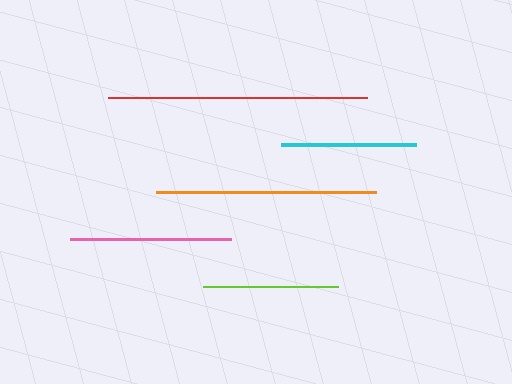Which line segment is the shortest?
The cyan line is the shortest at approximately 134 pixels.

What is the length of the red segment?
The red segment is approximately 258 pixels long.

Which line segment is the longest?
The red line is the longest at approximately 258 pixels.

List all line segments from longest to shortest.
From longest to shortest: red, orange, pink, lime, cyan.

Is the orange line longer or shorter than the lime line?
The orange line is longer than the lime line.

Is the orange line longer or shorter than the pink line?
The orange line is longer than the pink line.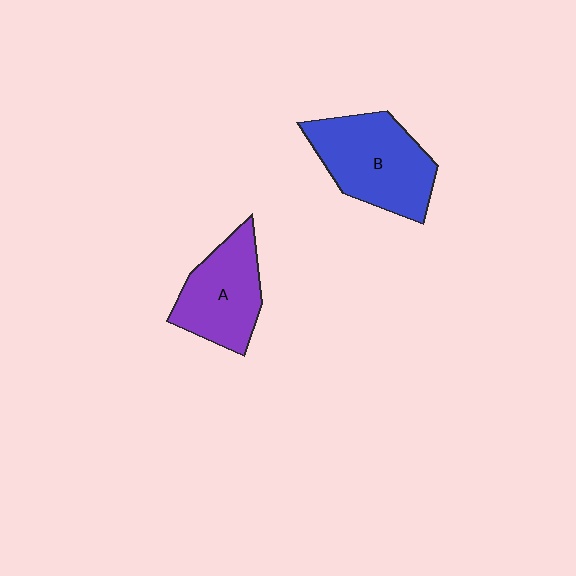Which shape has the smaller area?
Shape A (purple).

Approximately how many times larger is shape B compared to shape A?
Approximately 1.3 times.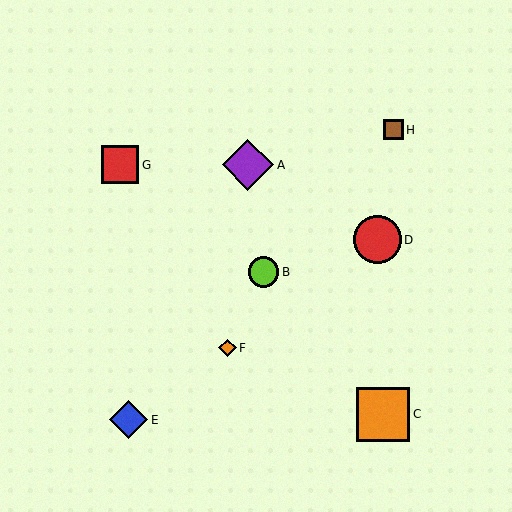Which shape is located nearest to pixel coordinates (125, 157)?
The red square (labeled G) at (120, 165) is nearest to that location.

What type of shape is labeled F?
Shape F is an orange diamond.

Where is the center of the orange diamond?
The center of the orange diamond is at (227, 348).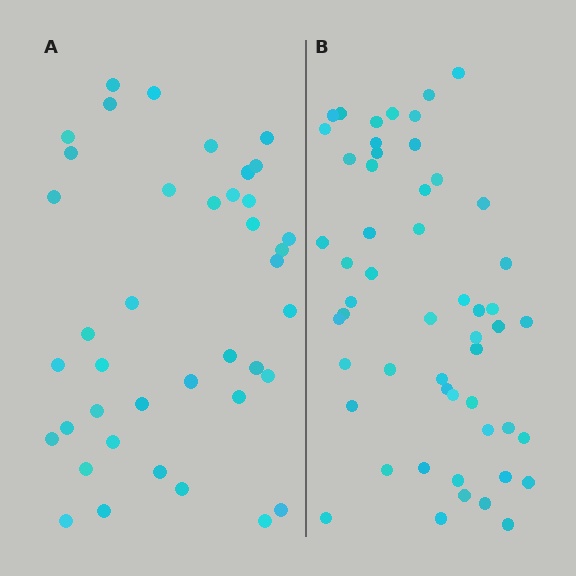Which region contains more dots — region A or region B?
Region B (the right region) has more dots.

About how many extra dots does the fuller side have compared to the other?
Region B has approximately 15 more dots than region A.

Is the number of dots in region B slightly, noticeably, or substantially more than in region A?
Region B has noticeably more, but not dramatically so. The ratio is roughly 1.3 to 1.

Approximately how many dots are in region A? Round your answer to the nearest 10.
About 40 dots.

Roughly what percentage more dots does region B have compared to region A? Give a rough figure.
About 30% more.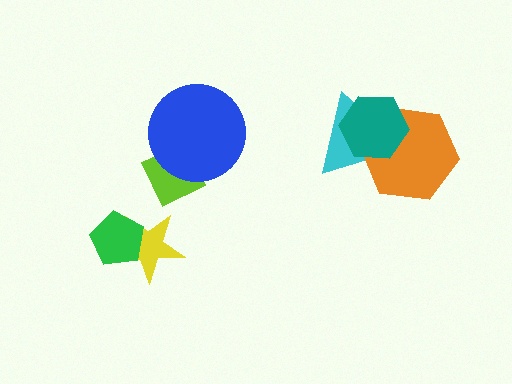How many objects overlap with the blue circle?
1 object overlaps with the blue circle.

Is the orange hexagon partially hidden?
Yes, it is partially covered by another shape.